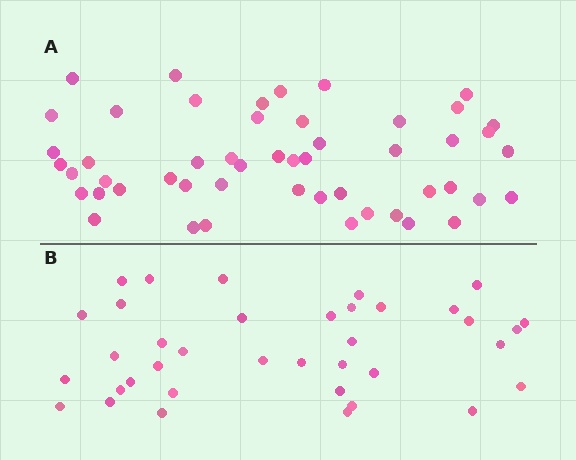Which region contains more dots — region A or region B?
Region A (the top region) has more dots.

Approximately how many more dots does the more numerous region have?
Region A has approximately 15 more dots than region B.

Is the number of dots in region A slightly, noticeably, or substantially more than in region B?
Region A has noticeably more, but not dramatically so. The ratio is roughly 1.4 to 1.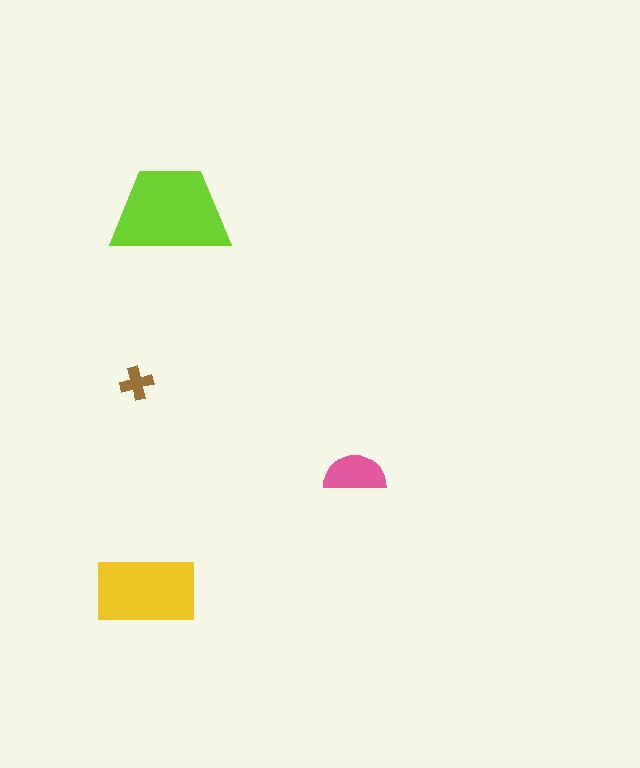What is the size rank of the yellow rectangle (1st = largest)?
2nd.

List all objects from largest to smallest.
The lime trapezoid, the yellow rectangle, the pink semicircle, the brown cross.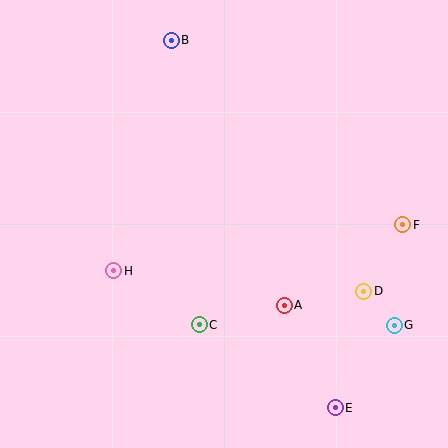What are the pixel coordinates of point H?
Point H is at (114, 271).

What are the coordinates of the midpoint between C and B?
The midpoint between C and B is at (185, 182).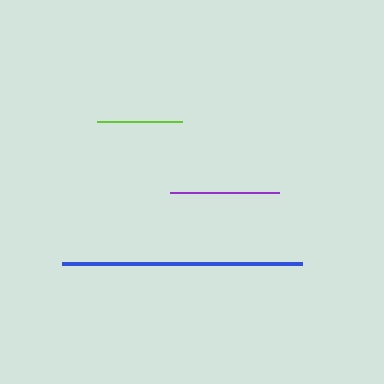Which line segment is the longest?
The blue line is the longest at approximately 240 pixels.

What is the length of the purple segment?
The purple segment is approximately 110 pixels long.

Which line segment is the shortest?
The lime line is the shortest at approximately 84 pixels.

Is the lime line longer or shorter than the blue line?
The blue line is longer than the lime line.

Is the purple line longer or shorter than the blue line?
The blue line is longer than the purple line.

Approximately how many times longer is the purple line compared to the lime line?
The purple line is approximately 1.3 times the length of the lime line.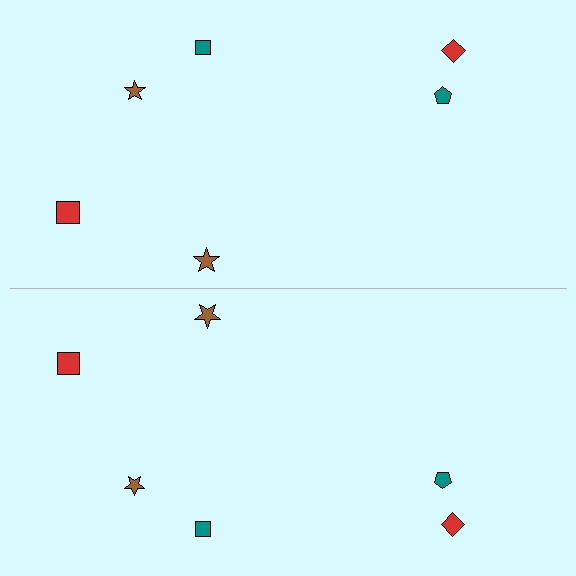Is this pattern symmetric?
Yes, this pattern has bilateral (reflection) symmetry.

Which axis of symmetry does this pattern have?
The pattern has a horizontal axis of symmetry running through the center of the image.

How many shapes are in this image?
There are 12 shapes in this image.